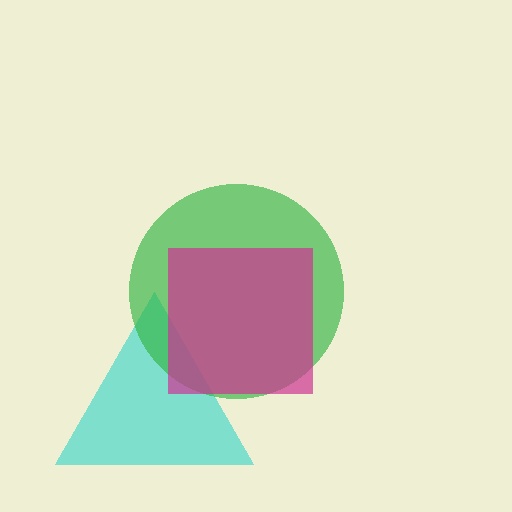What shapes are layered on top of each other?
The layered shapes are: a cyan triangle, a green circle, a magenta square.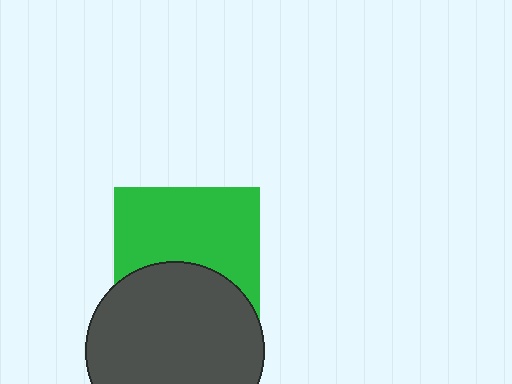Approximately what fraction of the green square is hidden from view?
Roughly 41% of the green square is hidden behind the dark gray circle.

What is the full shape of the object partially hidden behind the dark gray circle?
The partially hidden object is a green square.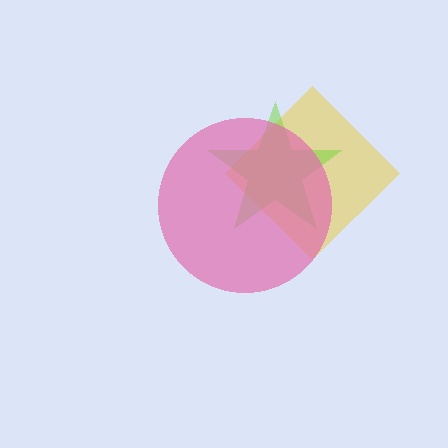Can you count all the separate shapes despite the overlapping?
Yes, there are 3 separate shapes.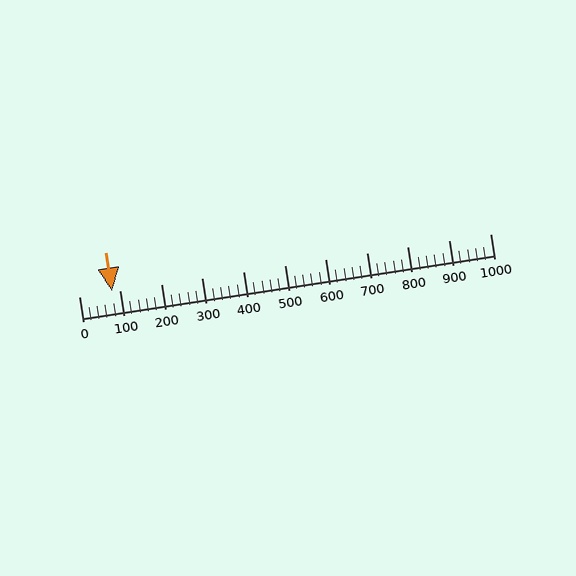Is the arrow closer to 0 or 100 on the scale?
The arrow is closer to 100.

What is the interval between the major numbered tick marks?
The major tick marks are spaced 100 units apart.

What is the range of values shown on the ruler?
The ruler shows values from 0 to 1000.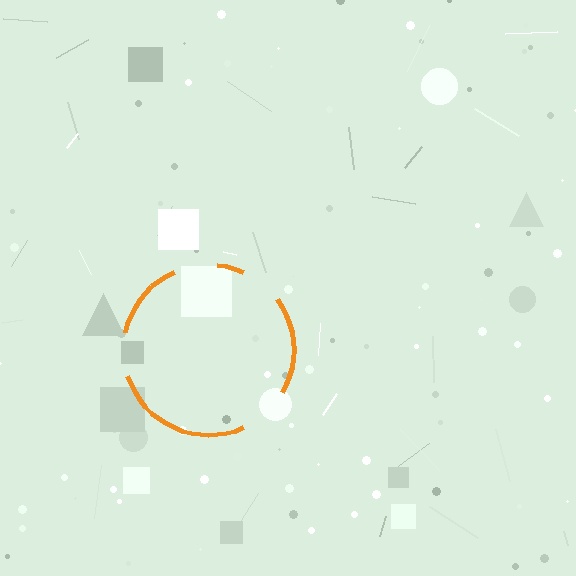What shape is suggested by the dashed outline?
The dashed outline suggests a circle.